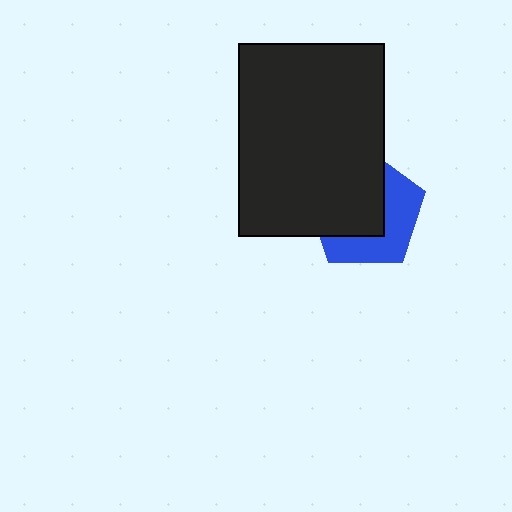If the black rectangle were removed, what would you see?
You would see the complete blue pentagon.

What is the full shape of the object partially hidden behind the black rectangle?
The partially hidden object is a blue pentagon.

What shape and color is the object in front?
The object in front is a black rectangle.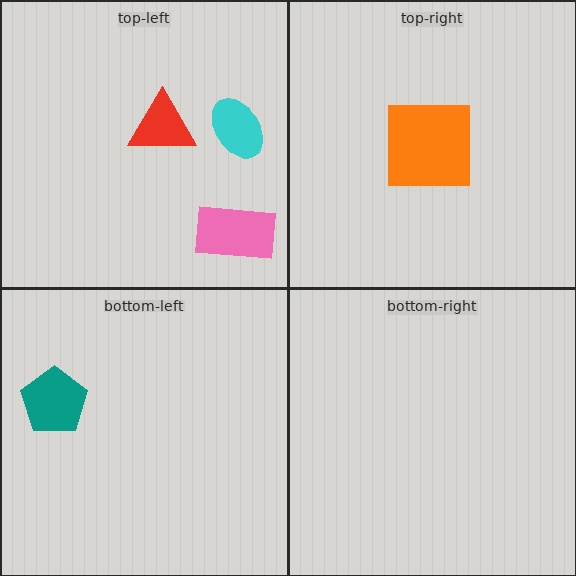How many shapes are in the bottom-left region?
1.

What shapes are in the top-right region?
The orange square.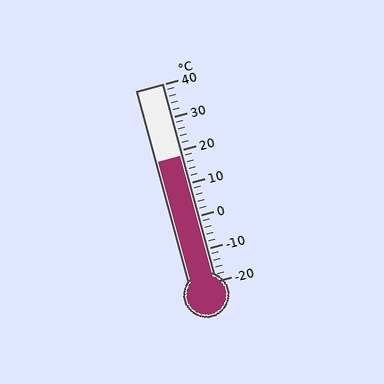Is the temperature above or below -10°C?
The temperature is above -10°C.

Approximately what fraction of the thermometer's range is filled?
The thermometer is filled to approximately 65% of its range.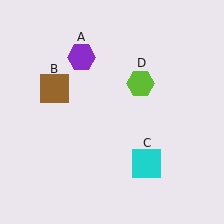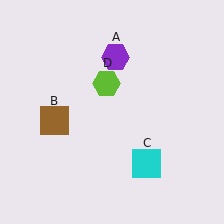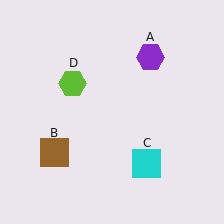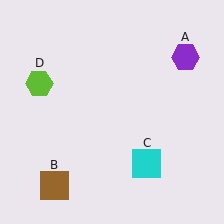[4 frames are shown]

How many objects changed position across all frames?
3 objects changed position: purple hexagon (object A), brown square (object B), lime hexagon (object D).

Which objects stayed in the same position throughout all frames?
Cyan square (object C) remained stationary.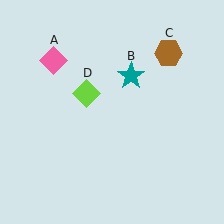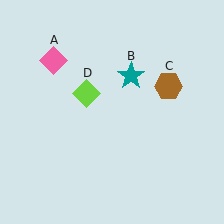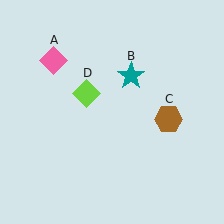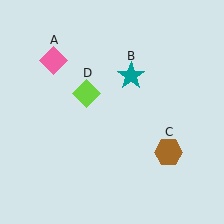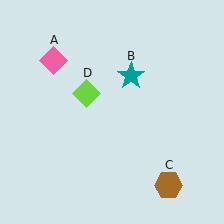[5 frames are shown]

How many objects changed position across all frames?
1 object changed position: brown hexagon (object C).